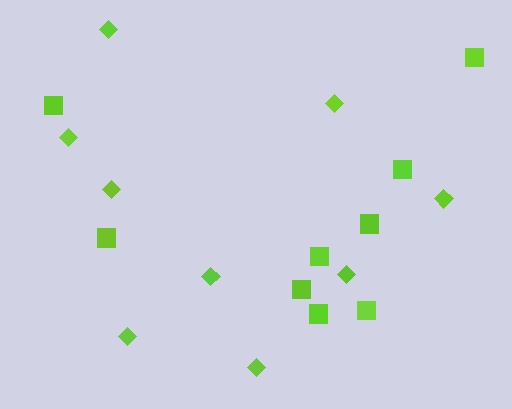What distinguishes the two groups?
There are 2 groups: one group of squares (9) and one group of diamonds (9).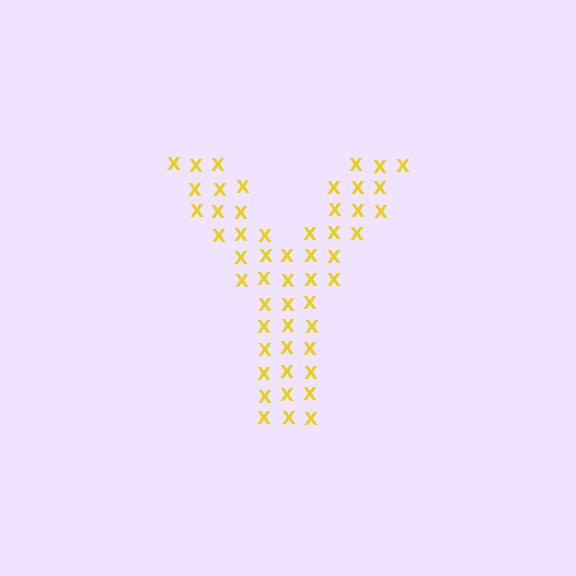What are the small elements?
The small elements are letter X's.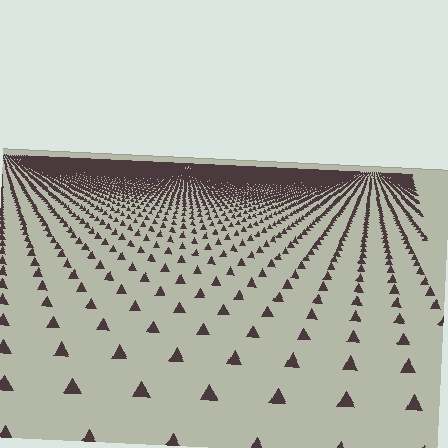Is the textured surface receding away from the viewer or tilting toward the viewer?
The surface is receding away from the viewer. Texture elements get smaller and denser toward the top.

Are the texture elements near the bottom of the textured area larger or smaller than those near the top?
Larger. Near the bottom, elements are closer to the viewer and appear at a bigger on-screen size.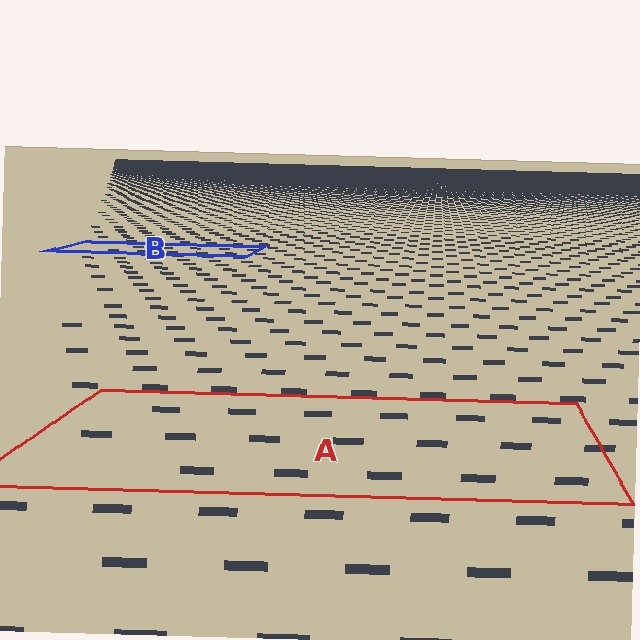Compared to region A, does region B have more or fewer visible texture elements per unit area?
Region B has more texture elements per unit area — they are packed more densely because it is farther away.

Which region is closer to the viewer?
Region A is closer. The texture elements there are larger and more spread out.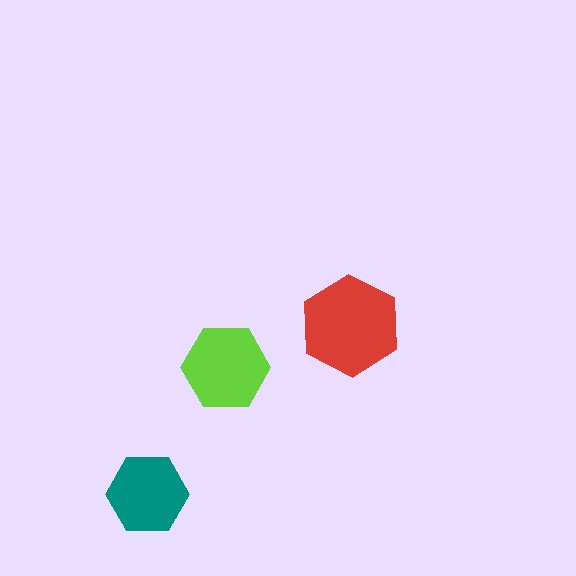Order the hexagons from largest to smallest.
the red one, the lime one, the teal one.